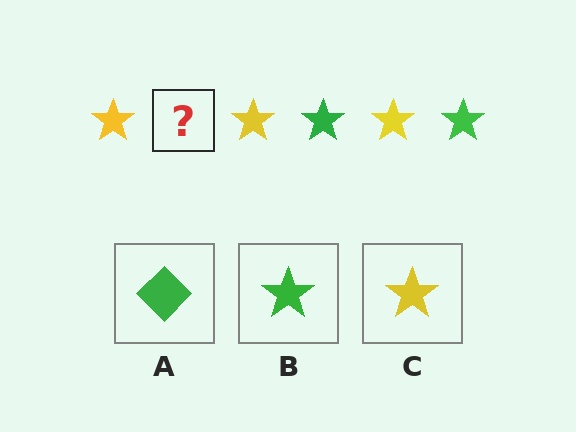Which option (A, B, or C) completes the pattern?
B.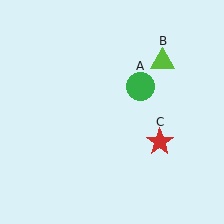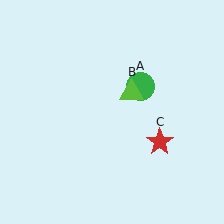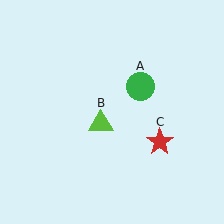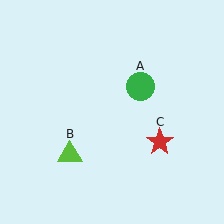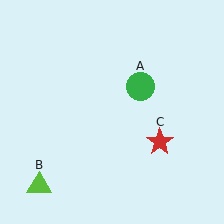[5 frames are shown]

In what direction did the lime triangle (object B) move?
The lime triangle (object B) moved down and to the left.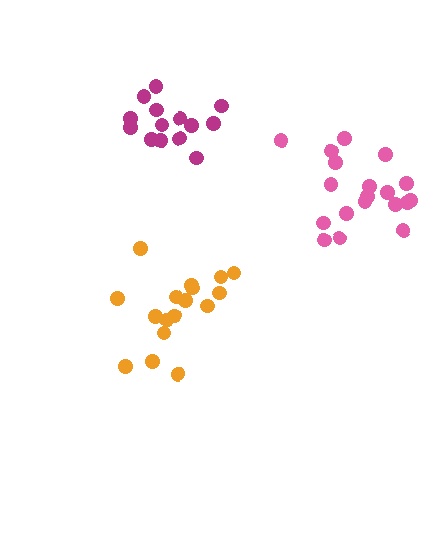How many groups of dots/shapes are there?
There are 3 groups.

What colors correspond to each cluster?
The clusters are colored: pink, magenta, orange.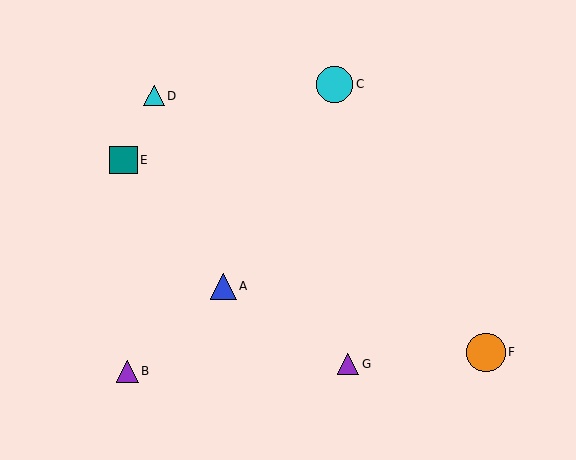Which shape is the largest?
The orange circle (labeled F) is the largest.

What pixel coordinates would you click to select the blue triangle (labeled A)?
Click at (224, 286) to select the blue triangle A.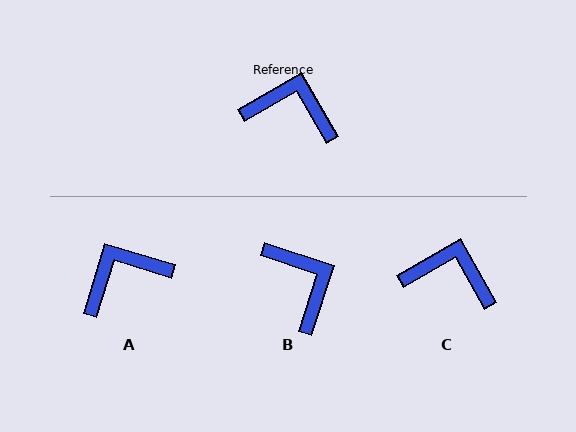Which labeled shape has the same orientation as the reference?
C.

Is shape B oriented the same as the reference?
No, it is off by about 48 degrees.